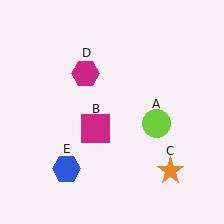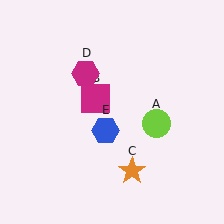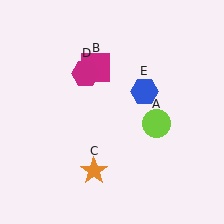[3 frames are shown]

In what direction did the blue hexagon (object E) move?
The blue hexagon (object E) moved up and to the right.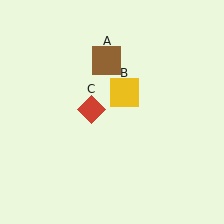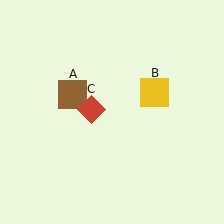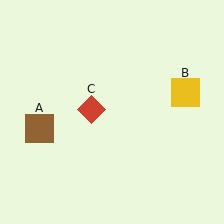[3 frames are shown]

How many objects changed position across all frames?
2 objects changed position: brown square (object A), yellow square (object B).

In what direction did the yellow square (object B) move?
The yellow square (object B) moved right.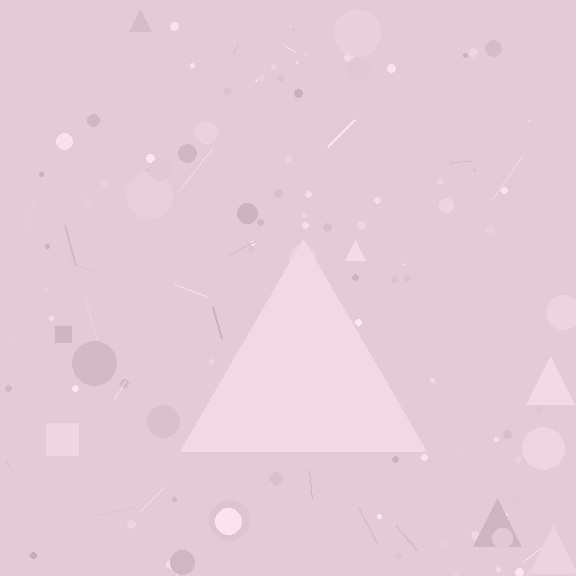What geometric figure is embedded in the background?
A triangle is embedded in the background.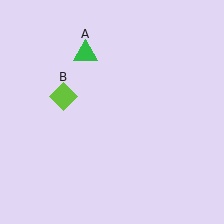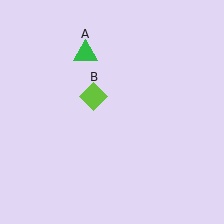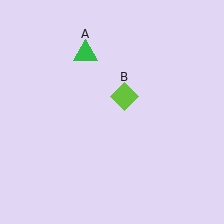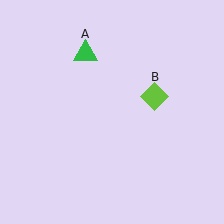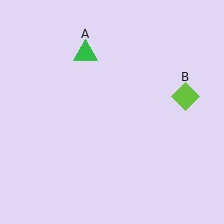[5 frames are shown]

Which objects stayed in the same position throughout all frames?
Green triangle (object A) remained stationary.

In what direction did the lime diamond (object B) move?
The lime diamond (object B) moved right.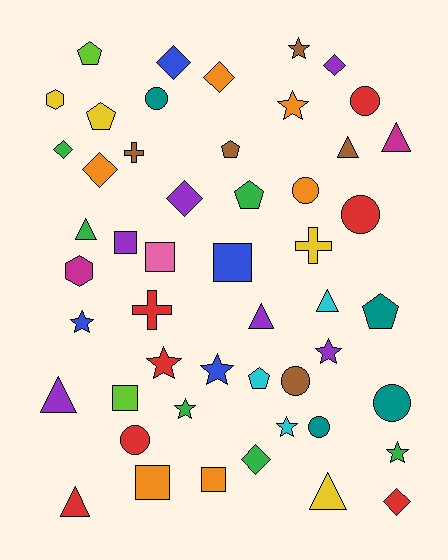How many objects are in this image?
There are 50 objects.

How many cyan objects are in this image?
There are 3 cyan objects.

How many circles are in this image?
There are 8 circles.